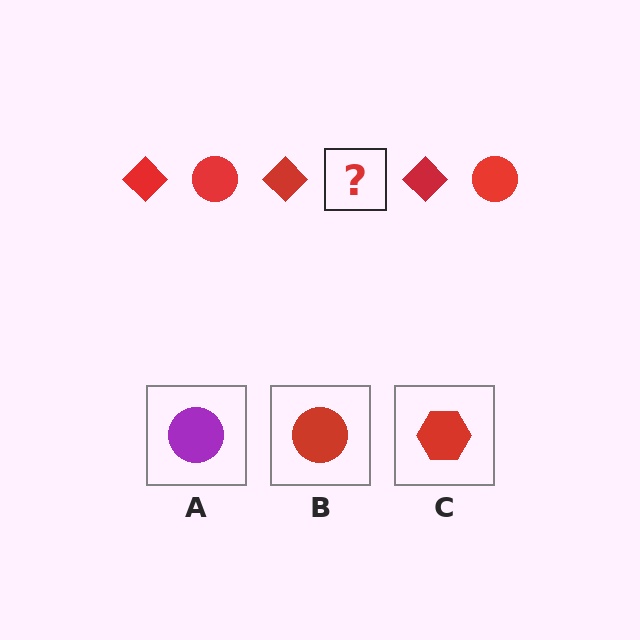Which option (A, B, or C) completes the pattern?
B.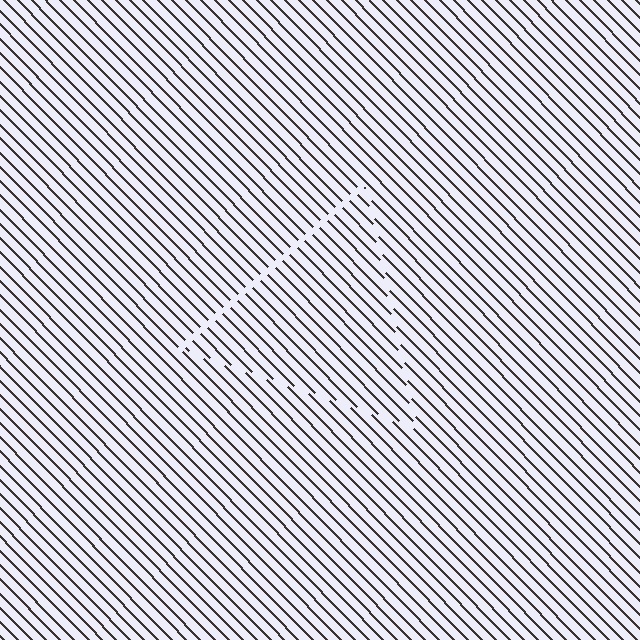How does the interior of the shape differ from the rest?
The interior of the shape contains the same grating, shifted by half a period — the contour is defined by the phase discontinuity where line-ends from the inner and outer gratings abut.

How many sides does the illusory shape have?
3 sides — the line-ends trace a triangle.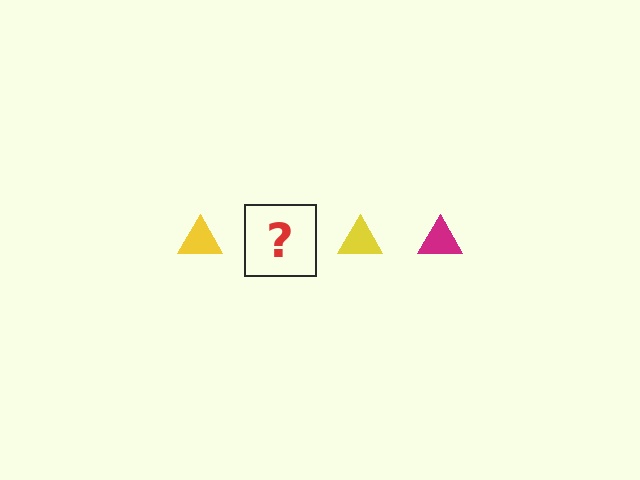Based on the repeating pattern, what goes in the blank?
The blank should be a magenta triangle.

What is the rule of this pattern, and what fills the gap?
The rule is that the pattern cycles through yellow, magenta triangles. The gap should be filled with a magenta triangle.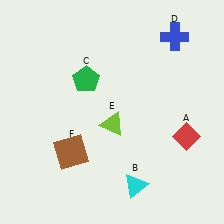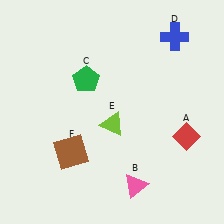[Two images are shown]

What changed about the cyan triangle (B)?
In Image 1, B is cyan. In Image 2, it changed to pink.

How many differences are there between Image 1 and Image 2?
There is 1 difference between the two images.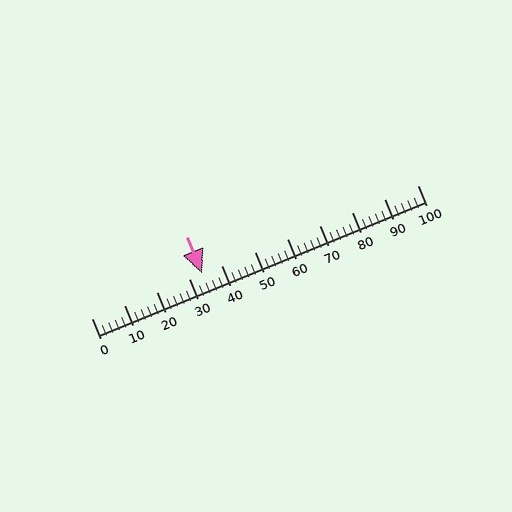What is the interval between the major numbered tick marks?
The major tick marks are spaced 10 units apart.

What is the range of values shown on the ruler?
The ruler shows values from 0 to 100.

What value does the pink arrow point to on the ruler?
The pink arrow points to approximately 34.